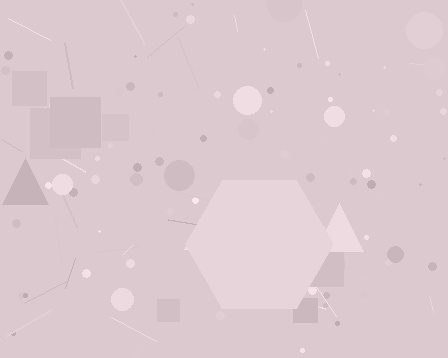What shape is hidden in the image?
A hexagon is hidden in the image.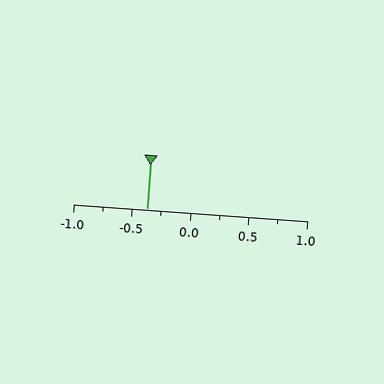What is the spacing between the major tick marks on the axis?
The major ticks are spaced 0.5 apart.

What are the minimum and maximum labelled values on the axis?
The axis runs from -1.0 to 1.0.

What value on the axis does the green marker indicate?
The marker indicates approximately -0.38.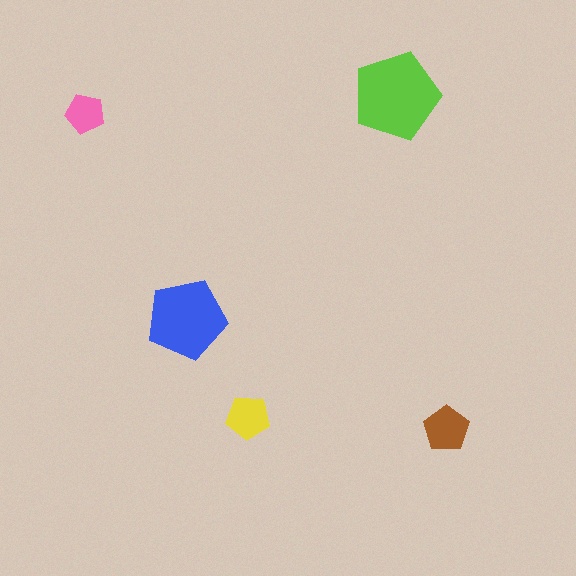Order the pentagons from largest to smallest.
the lime one, the blue one, the brown one, the yellow one, the pink one.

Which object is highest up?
The lime pentagon is topmost.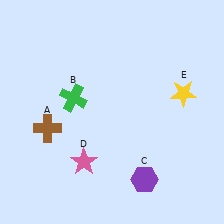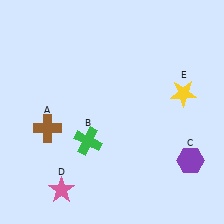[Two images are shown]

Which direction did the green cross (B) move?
The green cross (B) moved down.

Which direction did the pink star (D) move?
The pink star (D) moved down.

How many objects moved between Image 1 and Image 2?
3 objects moved between the two images.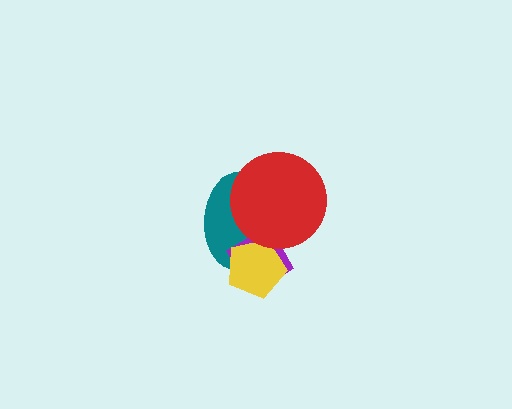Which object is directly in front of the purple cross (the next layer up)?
The yellow pentagon is directly in front of the purple cross.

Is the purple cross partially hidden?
Yes, it is partially covered by another shape.